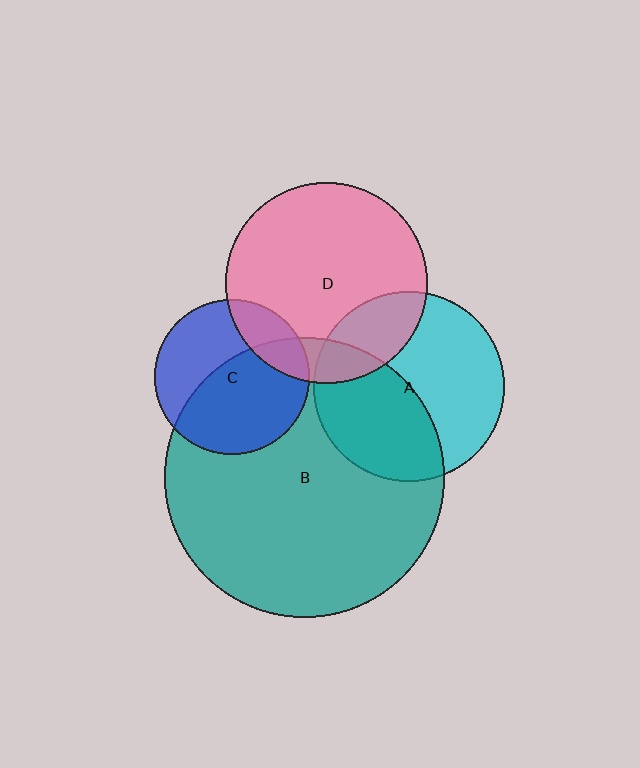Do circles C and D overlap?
Yes.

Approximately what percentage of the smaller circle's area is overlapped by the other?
Approximately 20%.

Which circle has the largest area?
Circle B (teal).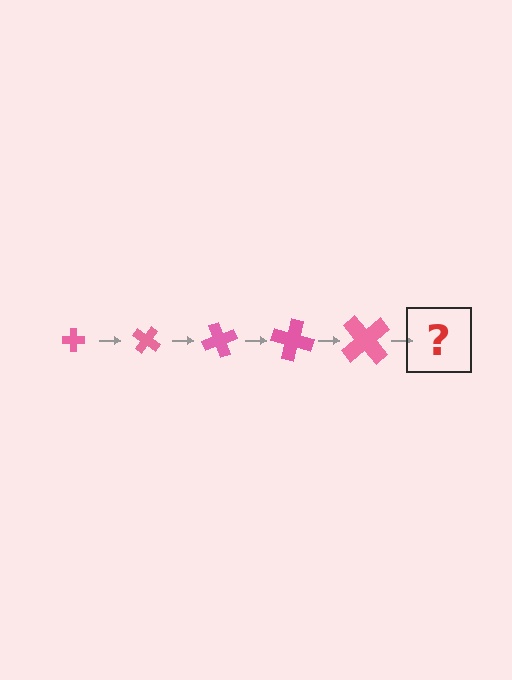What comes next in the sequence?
The next element should be a cross, larger than the previous one and rotated 175 degrees from the start.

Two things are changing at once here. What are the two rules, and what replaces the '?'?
The two rules are that the cross grows larger each step and it rotates 35 degrees each step. The '?' should be a cross, larger than the previous one and rotated 175 degrees from the start.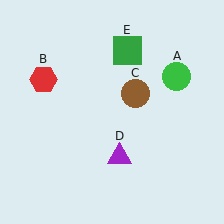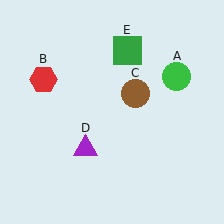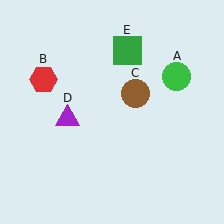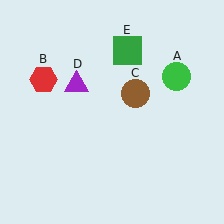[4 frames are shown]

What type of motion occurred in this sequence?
The purple triangle (object D) rotated clockwise around the center of the scene.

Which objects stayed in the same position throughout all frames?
Green circle (object A) and red hexagon (object B) and brown circle (object C) and green square (object E) remained stationary.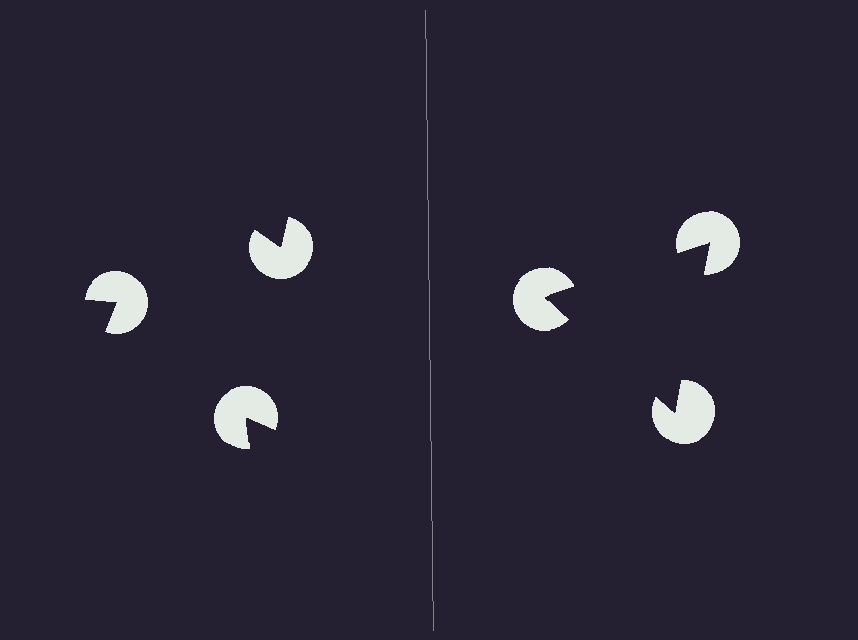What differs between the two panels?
The pac-man discs are positioned identically on both sides; only the wedge orientations differ. On the right they align to a triangle; on the left they are misaligned.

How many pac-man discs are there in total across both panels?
6 — 3 on each side.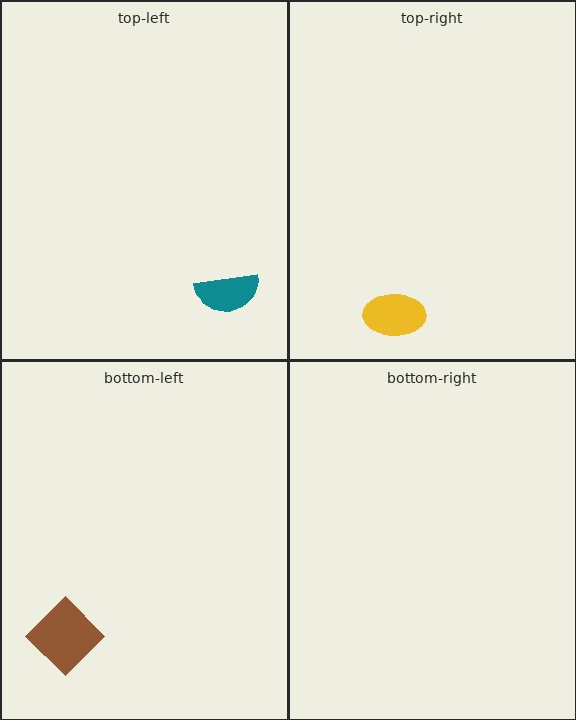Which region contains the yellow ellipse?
The top-right region.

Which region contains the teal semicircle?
The top-left region.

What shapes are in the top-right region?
The yellow ellipse.